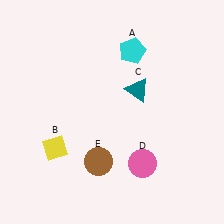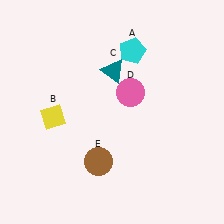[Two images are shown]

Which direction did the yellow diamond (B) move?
The yellow diamond (B) moved up.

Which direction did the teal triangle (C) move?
The teal triangle (C) moved left.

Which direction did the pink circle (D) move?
The pink circle (D) moved up.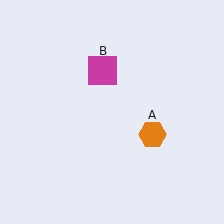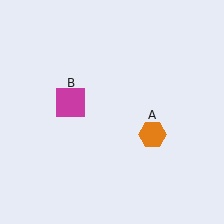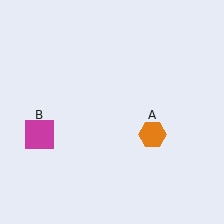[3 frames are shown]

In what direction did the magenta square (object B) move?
The magenta square (object B) moved down and to the left.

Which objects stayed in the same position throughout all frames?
Orange hexagon (object A) remained stationary.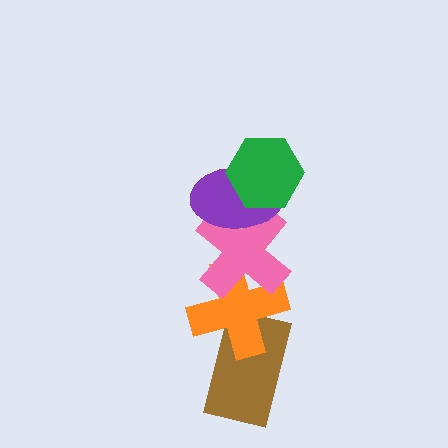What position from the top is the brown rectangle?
The brown rectangle is 5th from the top.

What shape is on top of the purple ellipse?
The green hexagon is on top of the purple ellipse.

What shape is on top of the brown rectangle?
The orange cross is on top of the brown rectangle.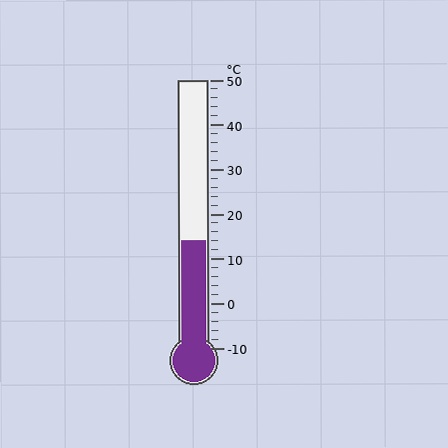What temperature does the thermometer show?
The thermometer shows approximately 14°C.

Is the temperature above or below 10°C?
The temperature is above 10°C.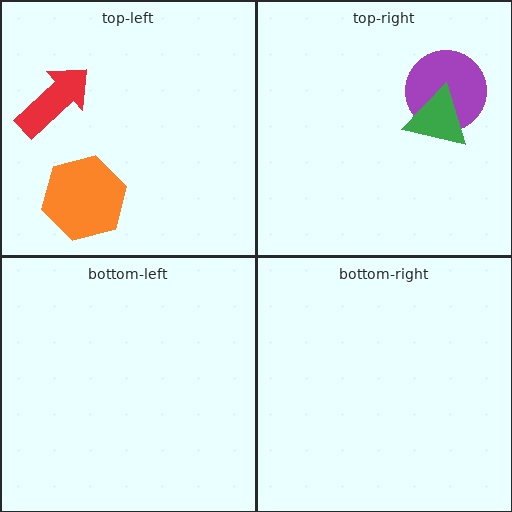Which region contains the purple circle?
The top-right region.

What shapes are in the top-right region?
The purple circle, the green triangle.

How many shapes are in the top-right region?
2.